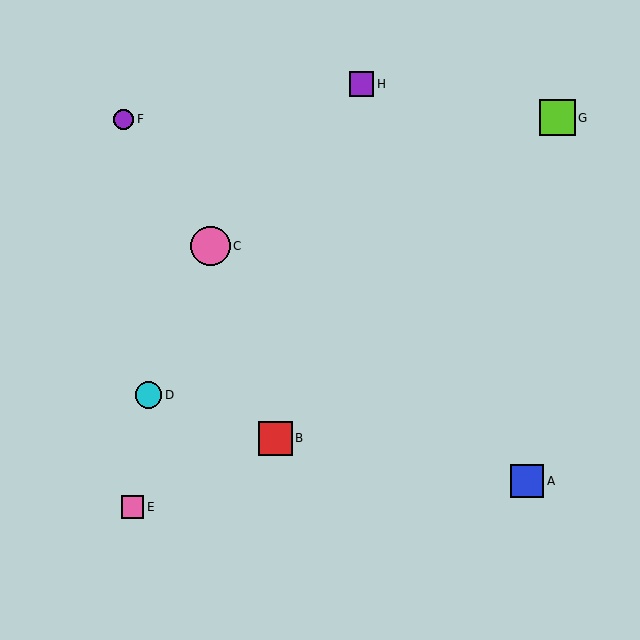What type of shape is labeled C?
Shape C is a pink circle.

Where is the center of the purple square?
The center of the purple square is at (361, 84).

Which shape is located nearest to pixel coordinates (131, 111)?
The purple circle (labeled F) at (124, 119) is nearest to that location.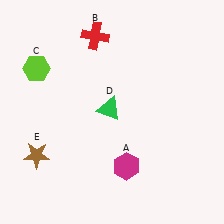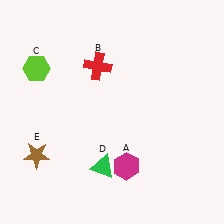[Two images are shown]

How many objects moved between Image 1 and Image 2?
2 objects moved between the two images.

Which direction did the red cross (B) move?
The red cross (B) moved down.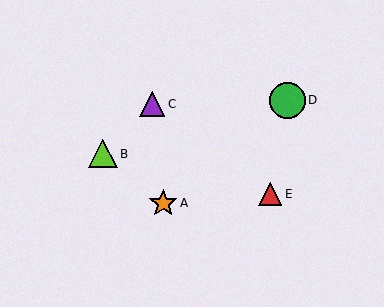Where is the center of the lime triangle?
The center of the lime triangle is at (103, 154).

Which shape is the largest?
The green circle (labeled D) is the largest.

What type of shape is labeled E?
Shape E is a red triangle.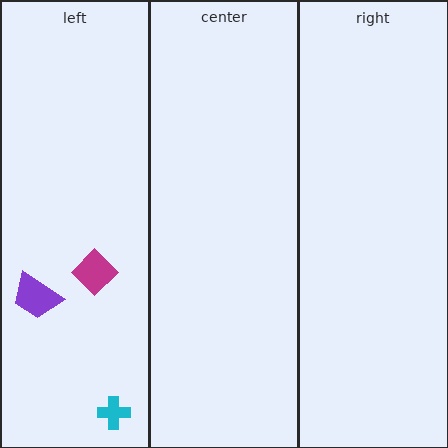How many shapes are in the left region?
3.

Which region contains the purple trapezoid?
The left region.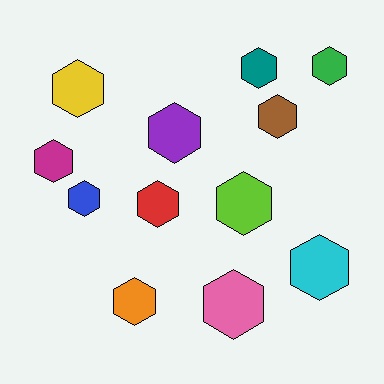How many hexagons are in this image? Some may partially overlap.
There are 12 hexagons.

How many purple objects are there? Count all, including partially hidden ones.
There is 1 purple object.